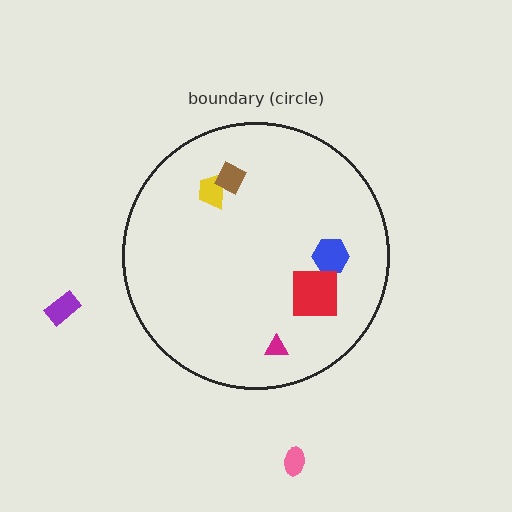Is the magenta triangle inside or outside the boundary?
Inside.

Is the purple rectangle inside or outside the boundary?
Outside.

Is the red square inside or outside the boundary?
Inside.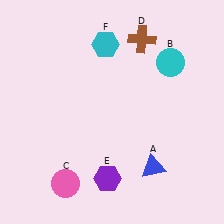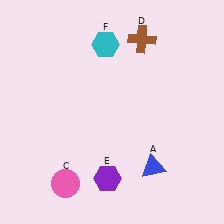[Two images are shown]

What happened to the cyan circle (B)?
The cyan circle (B) was removed in Image 2. It was in the top-right area of Image 1.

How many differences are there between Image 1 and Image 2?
There is 1 difference between the two images.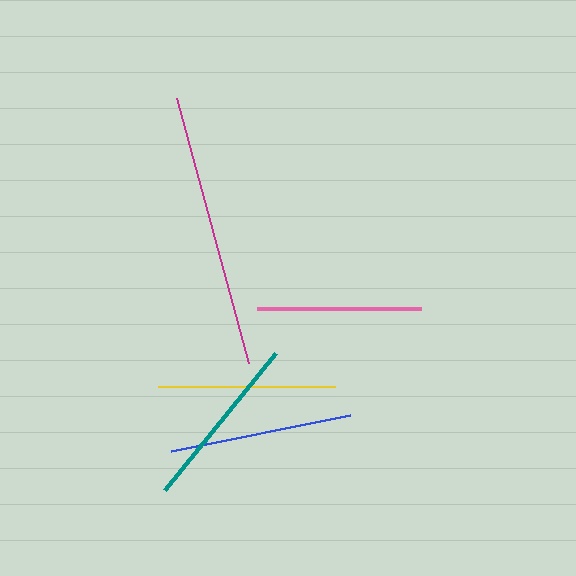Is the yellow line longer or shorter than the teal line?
The yellow line is longer than the teal line.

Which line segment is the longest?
The magenta line is the longest at approximately 274 pixels.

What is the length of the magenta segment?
The magenta segment is approximately 274 pixels long.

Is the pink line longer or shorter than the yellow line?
The yellow line is longer than the pink line.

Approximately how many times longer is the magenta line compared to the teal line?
The magenta line is approximately 1.6 times the length of the teal line.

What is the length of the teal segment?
The teal segment is approximately 176 pixels long.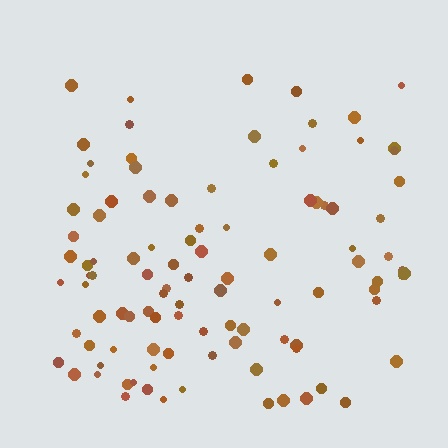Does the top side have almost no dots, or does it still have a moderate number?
Still a moderate number, just noticeably fewer than the bottom.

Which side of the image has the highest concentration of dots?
The bottom.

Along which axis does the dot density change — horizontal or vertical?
Vertical.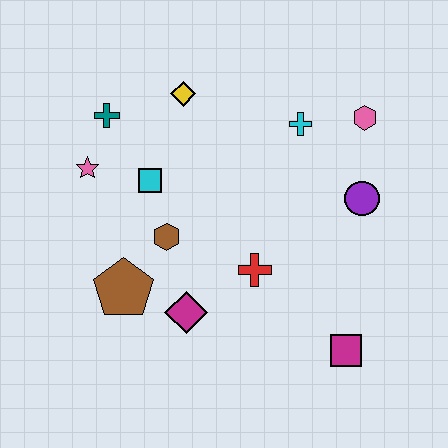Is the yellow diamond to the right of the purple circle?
No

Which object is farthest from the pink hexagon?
The brown pentagon is farthest from the pink hexagon.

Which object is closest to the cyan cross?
The pink hexagon is closest to the cyan cross.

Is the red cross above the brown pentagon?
Yes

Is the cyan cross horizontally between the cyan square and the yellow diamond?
No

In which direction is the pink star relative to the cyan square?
The pink star is to the left of the cyan square.